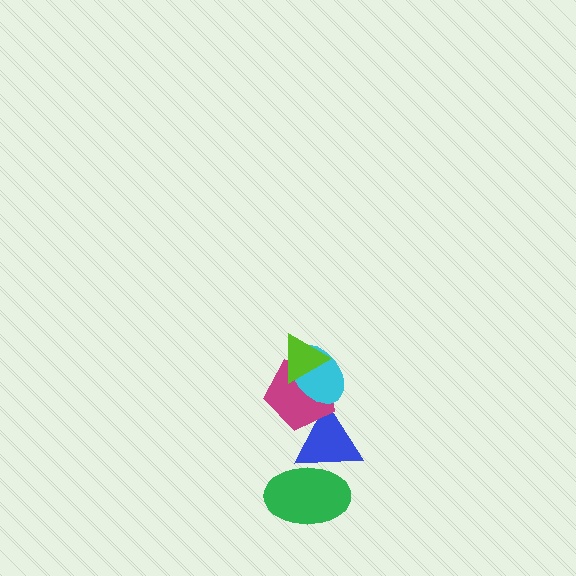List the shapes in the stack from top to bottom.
From top to bottom: the lime triangle, the cyan ellipse, the magenta pentagon, the blue triangle, the green ellipse.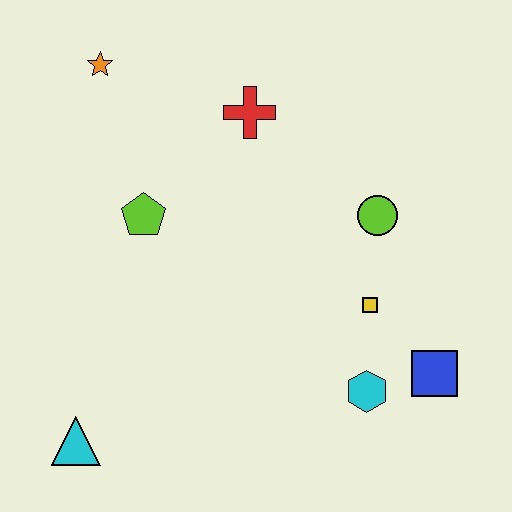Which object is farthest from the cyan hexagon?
The orange star is farthest from the cyan hexagon.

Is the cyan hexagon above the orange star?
No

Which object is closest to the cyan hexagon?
The blue square is closest to the cyan hexagon.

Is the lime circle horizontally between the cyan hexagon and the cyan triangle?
No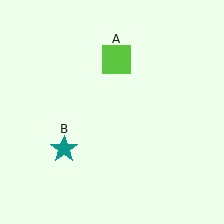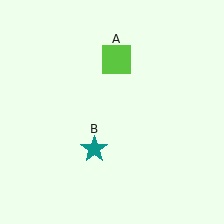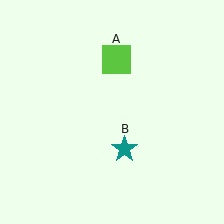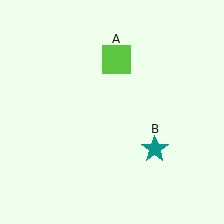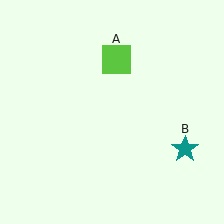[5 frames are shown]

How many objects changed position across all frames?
1 object changed position: teal star (object B).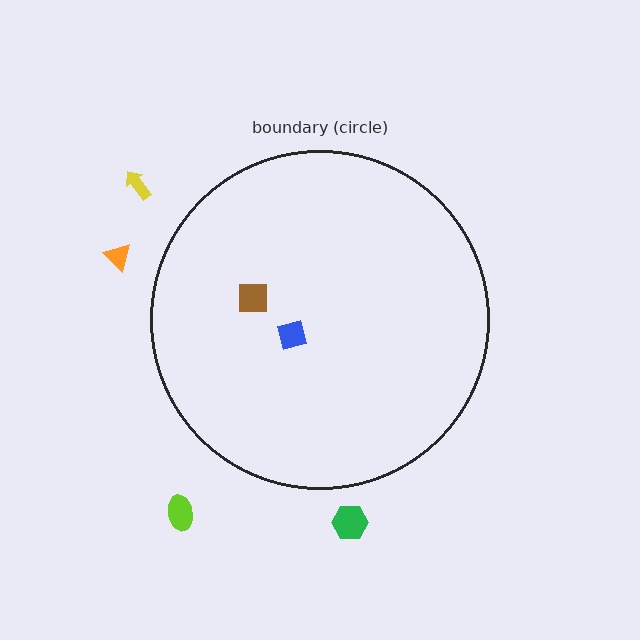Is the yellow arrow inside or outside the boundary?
Outside.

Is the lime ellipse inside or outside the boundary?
Outside.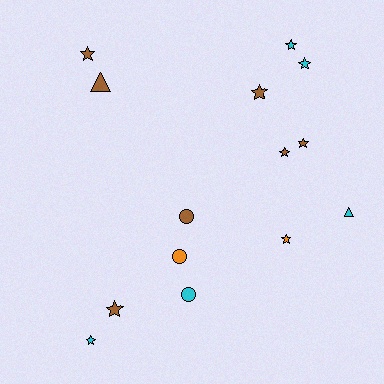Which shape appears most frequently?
Star, with 9 objects.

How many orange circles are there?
There is 1 orange circle.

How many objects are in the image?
There are 14 objects.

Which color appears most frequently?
Brown, with 7 objects.